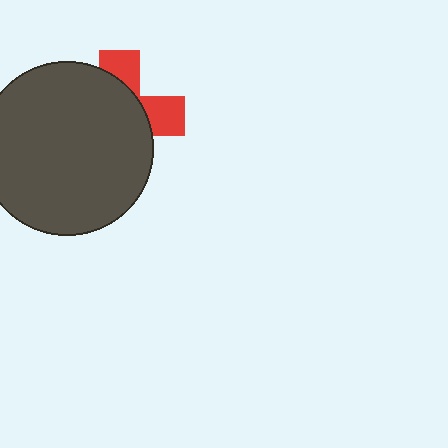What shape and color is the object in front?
The object in front is a dark gray circle.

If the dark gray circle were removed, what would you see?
You would see the complete red cross.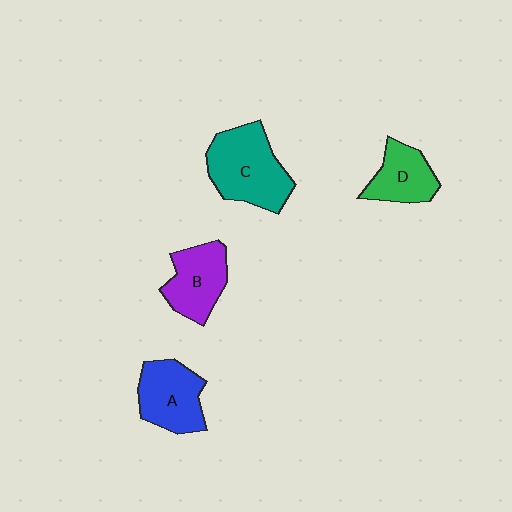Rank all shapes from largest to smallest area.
From largest to smallest: C (teal), A (blue), B (purple), D (green).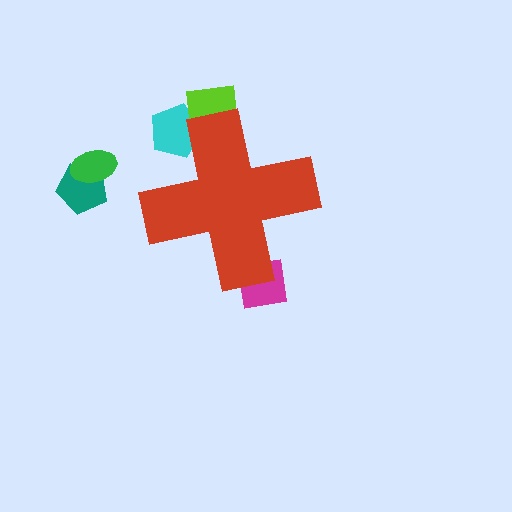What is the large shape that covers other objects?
A red cross.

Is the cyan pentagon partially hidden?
Yes, the cyan pentagon is partially hidden behind the red cross.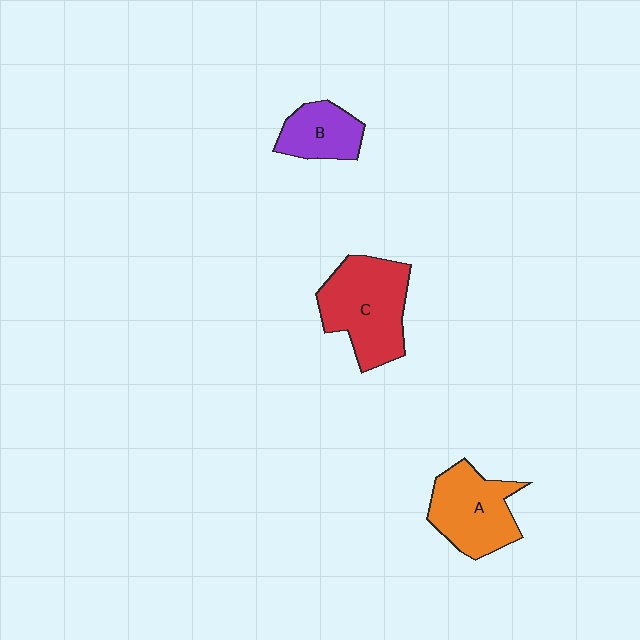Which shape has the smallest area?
Shape B (purple).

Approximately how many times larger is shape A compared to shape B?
Approximately 1.5 times.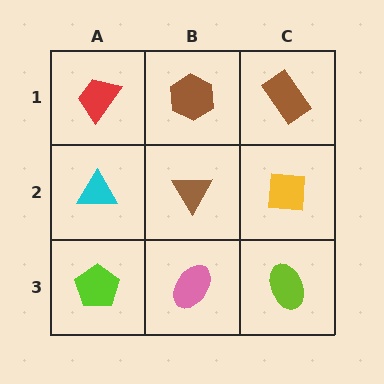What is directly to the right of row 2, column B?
A yellow square.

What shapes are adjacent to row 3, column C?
A yellow square (row 2, column C), a pink ellipse (row 3, column B).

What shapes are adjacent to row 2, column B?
A brown hexagon (row 1, column B), a pink ellipse (row 3, column B), a cyan triangle (row 2, column A), a yellow square (row 2, column C).